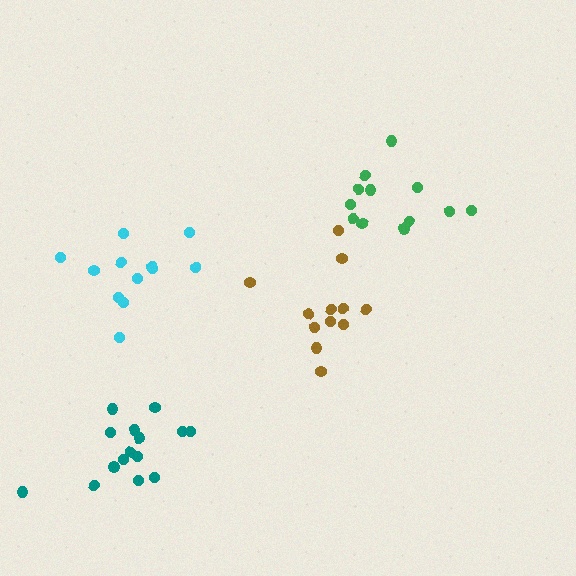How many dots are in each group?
Group 1: 12 dots, Group 2: 15 dots, Group 3: 12 dots, Group 4: 12 dots (51 total).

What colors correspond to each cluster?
The clusters are colored: green, teal, cyan, brown.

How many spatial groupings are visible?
There are 4 spatial groupings.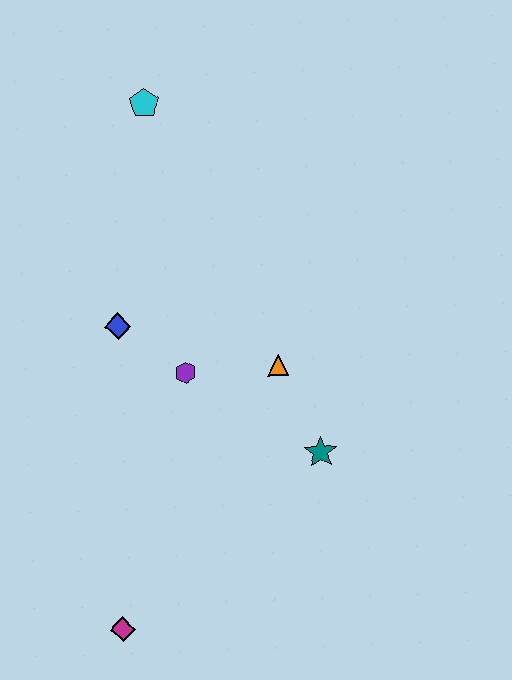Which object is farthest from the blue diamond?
The magenta diamond is farthest from the blue diamond.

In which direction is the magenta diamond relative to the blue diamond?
The magenta diamond is below the blue diamond.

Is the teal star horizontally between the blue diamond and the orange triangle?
No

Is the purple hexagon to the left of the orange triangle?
Yes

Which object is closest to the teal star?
The orange triangle is closest to the teal star.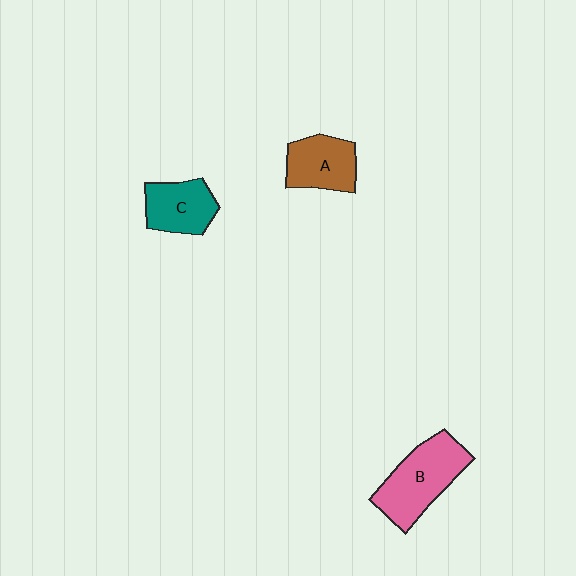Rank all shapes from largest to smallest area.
From largest to smallest: B (pink), A (brown), C (teal).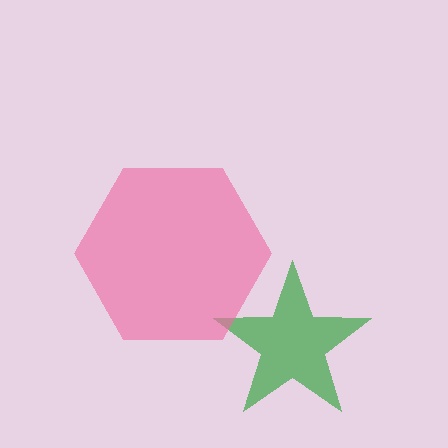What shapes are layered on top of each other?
The layered shapes are: a green star, a pink hexagon.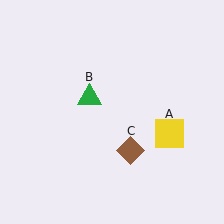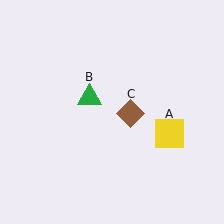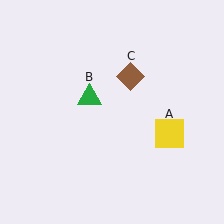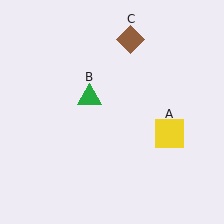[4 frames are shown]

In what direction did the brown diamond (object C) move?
The brown diamond (object C) moved up.